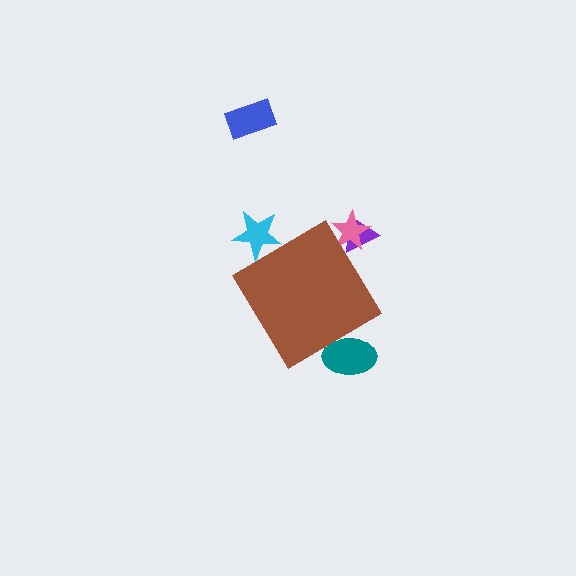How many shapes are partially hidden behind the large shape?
4 shapes are partially hidden.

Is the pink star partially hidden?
Yes, the pink star is partially hidden behind the brown diamond.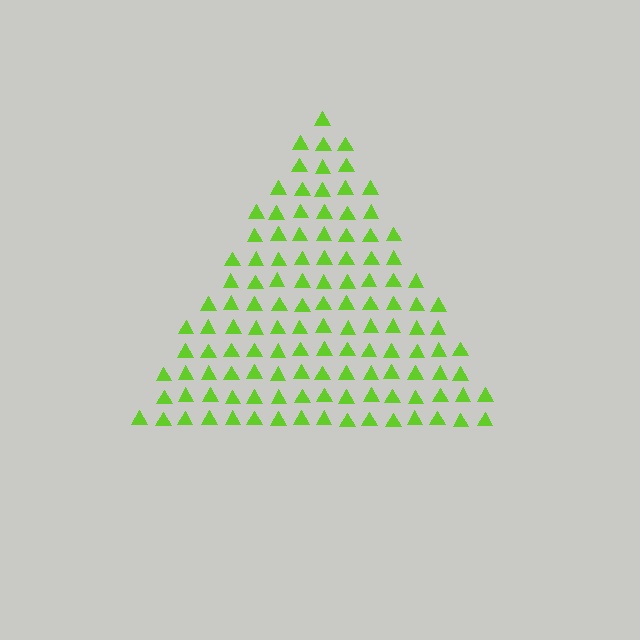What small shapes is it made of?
It is made of small triangles.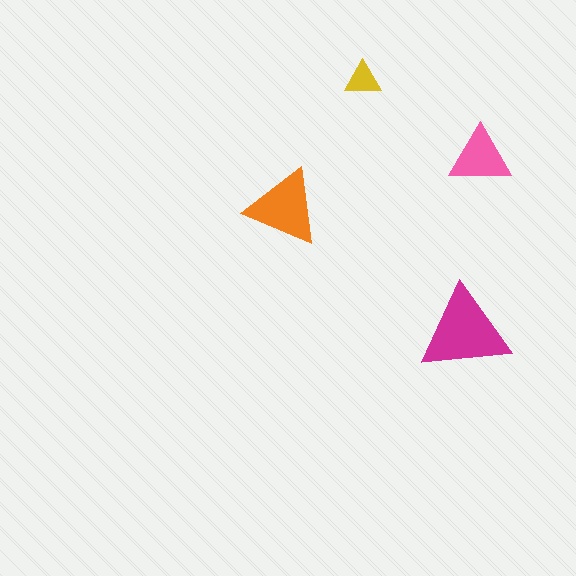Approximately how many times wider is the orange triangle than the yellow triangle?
About 2 times wider.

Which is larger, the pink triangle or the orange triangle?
The orange one.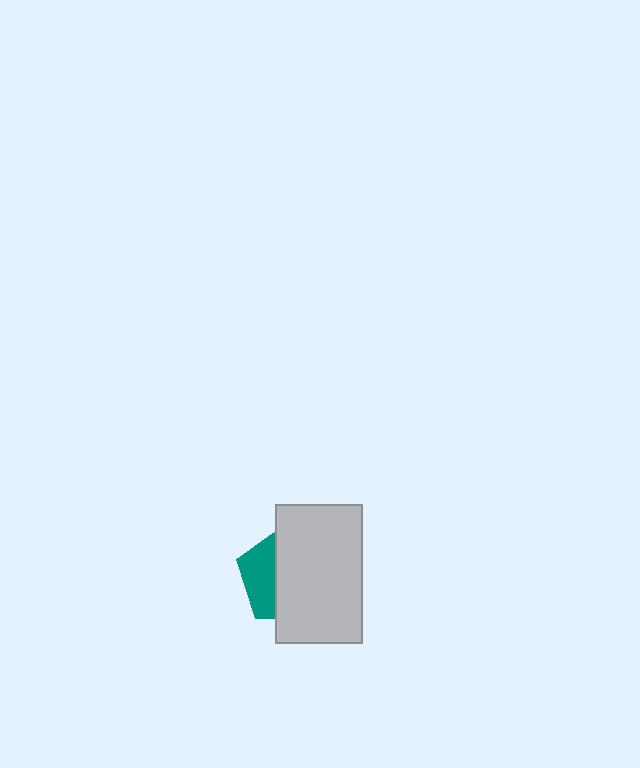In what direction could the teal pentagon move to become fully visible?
The teal pentagon could move left. That would shift it out from behind the light gray rectangle entirely.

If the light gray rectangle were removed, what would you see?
You would see the complete teal pentagon.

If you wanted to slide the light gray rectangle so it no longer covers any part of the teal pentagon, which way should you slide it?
Slide it right — that is the most direct way to separate the two shapes.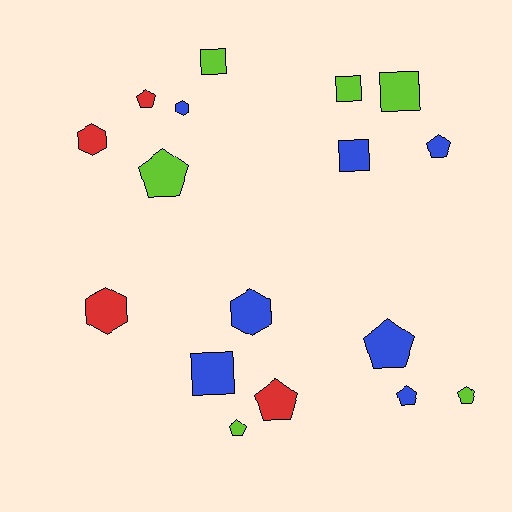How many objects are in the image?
There are 17 objects.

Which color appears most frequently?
Blue, with 7 objects.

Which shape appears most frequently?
Pentagon, with 8 objects.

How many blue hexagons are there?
There are 2 blue hexagons.